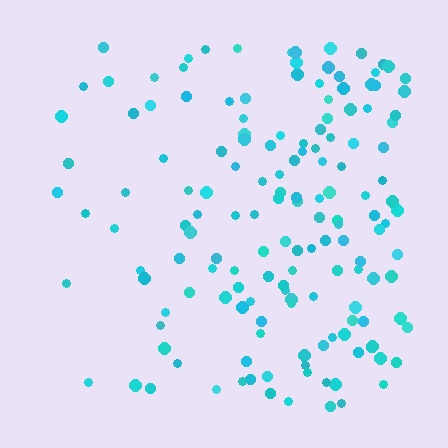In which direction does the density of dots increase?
From left to right, with the right side densest.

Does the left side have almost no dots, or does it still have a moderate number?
Still a moderate number, just noticeably fewer than the right.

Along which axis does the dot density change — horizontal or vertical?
Horizontal.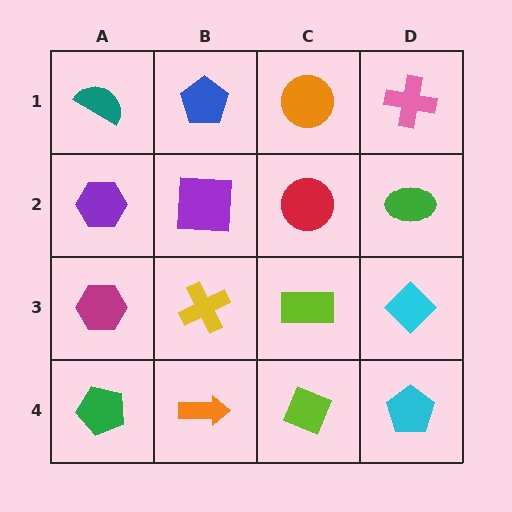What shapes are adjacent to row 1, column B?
A purple square (row 2, column B), a teal semicircle (row 1, column A), an orange circle (row 1, column C).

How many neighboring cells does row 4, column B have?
3.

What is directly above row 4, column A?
A magenta hexagon.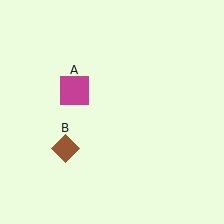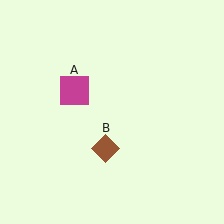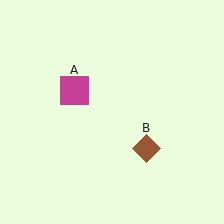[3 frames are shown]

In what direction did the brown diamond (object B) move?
The brown diamond (object B) moved right.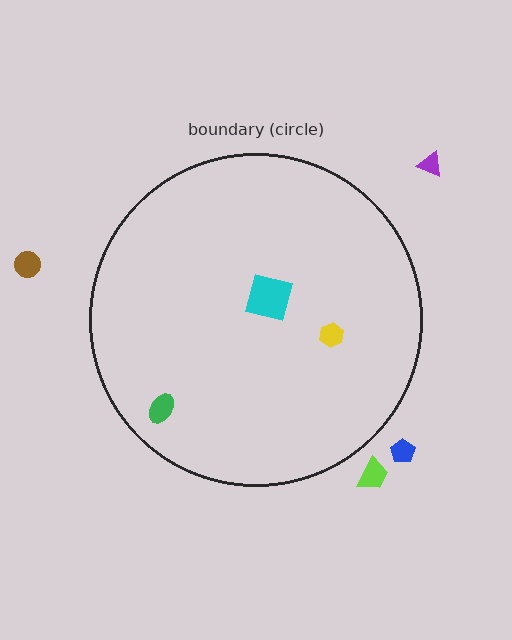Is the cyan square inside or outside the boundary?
Inside.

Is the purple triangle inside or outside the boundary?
Outside.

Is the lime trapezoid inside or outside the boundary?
Outside.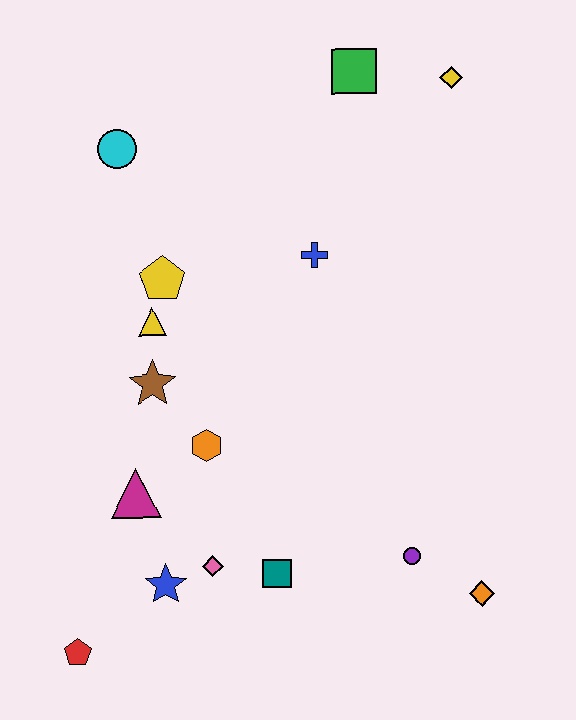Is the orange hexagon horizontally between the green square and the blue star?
Yes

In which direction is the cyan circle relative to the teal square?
The cyan circle is above the teal square.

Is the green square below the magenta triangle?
No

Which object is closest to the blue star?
The pink diamond is closest to the blue star.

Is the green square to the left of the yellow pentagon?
No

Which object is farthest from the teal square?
The yellow diamond is farthest from the teal square.